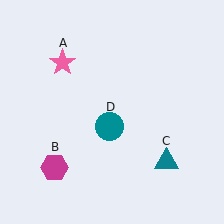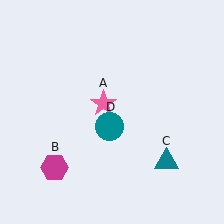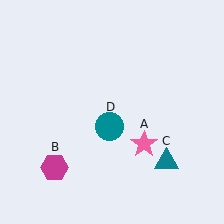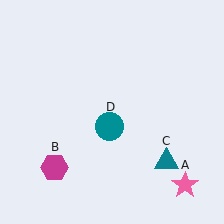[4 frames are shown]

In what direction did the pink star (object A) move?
The pink star (object A) moved down and to the right.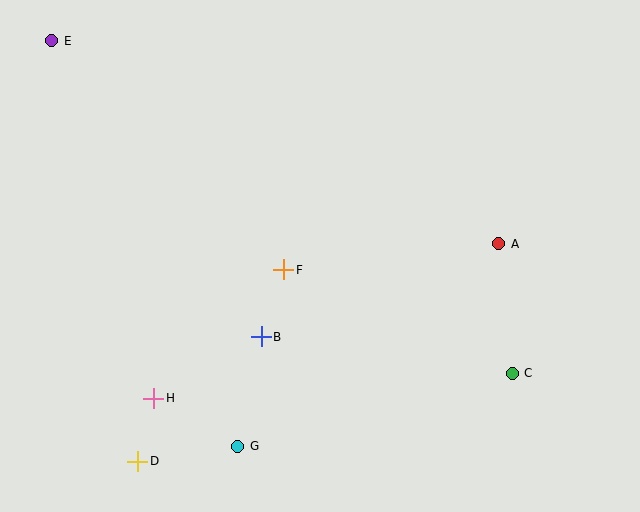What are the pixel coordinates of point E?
Point E is at (52, 41).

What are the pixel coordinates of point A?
Point A is at (499, 244).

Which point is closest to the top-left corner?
Point E is closest to the top-left corner.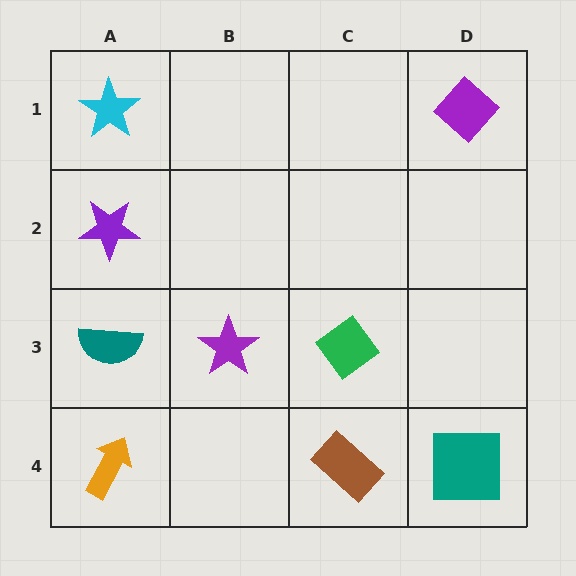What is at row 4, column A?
An orange arrow.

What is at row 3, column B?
A purple star.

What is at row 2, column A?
A purple star.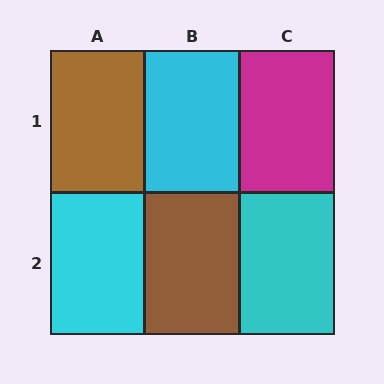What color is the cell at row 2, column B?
Brown.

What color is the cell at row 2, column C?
Cyan.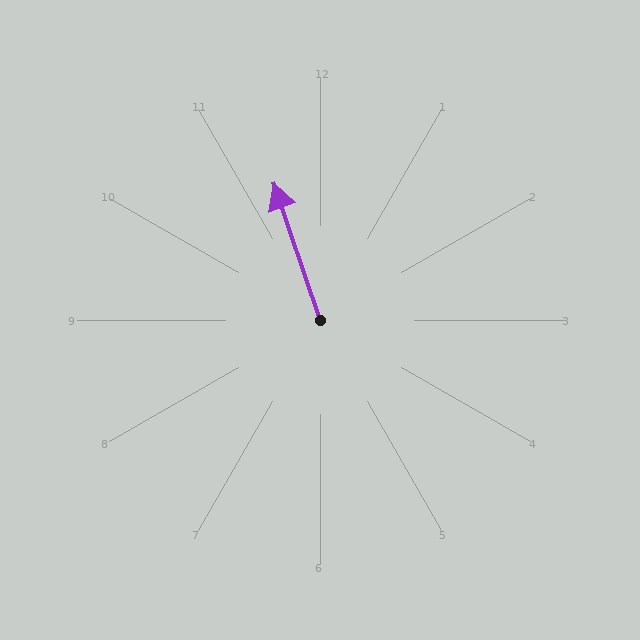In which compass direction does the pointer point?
North.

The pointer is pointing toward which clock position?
Roughly 11 o'clock.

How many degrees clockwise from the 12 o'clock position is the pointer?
Approximately 341 degrees.